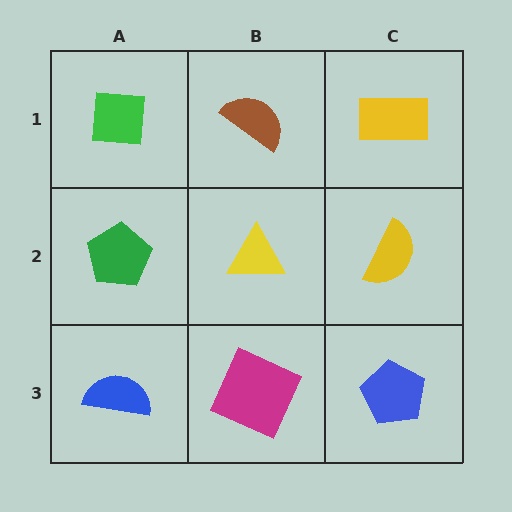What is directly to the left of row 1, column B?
A green square.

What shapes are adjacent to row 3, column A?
A green pentagon (row 2, column A), a magenta square (row 3, column B).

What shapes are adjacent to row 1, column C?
A yellow semicircle (row 2, column C), a brown semicircle (row 1, column B).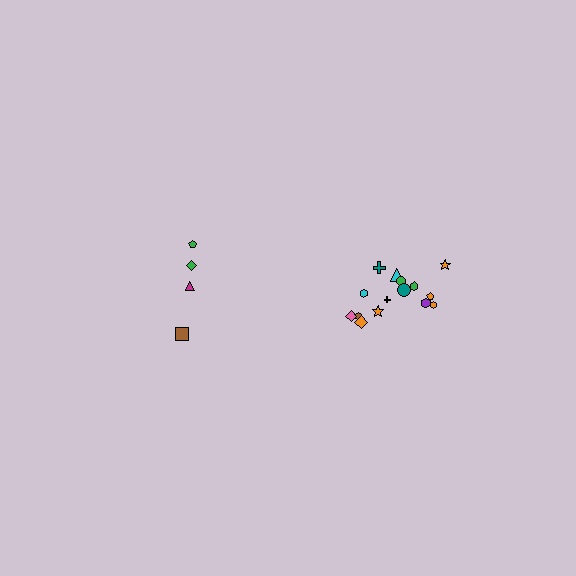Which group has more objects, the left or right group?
The right group.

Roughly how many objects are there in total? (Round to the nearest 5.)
Roughly 20 objects in total.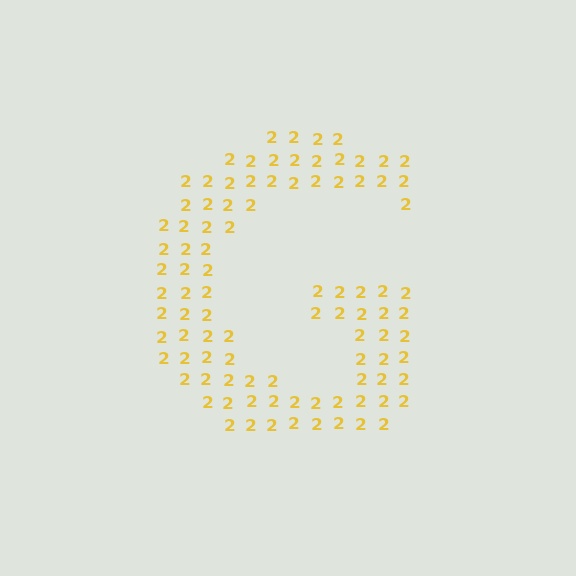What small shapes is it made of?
It is made of small digit 2's.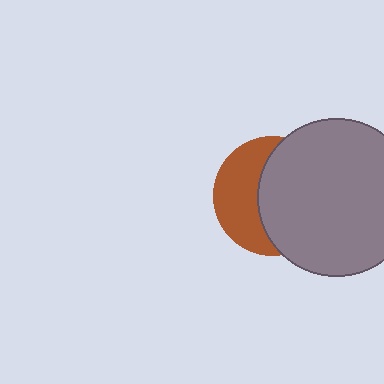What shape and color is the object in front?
The object in front is a gray circle.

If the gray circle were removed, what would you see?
You would see the complete brown circle.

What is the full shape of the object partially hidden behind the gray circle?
The partially hidden object is a brown circle.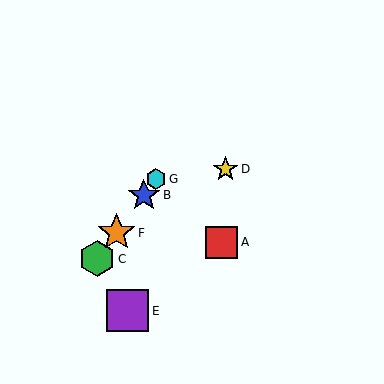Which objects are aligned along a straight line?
Objects B, C, F, G are aligned along a straight line.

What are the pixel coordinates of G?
Object G is at (156, 179).